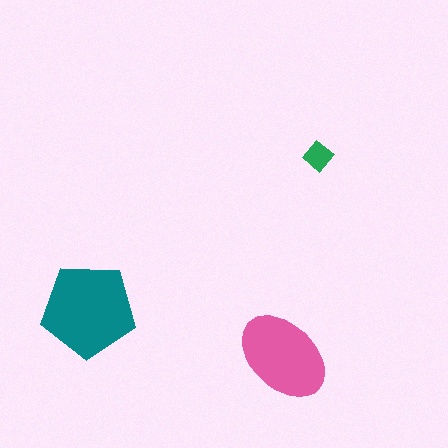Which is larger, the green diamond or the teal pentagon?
The teal pentagon.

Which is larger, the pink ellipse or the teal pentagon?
The teal pentagon.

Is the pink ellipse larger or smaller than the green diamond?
Larger.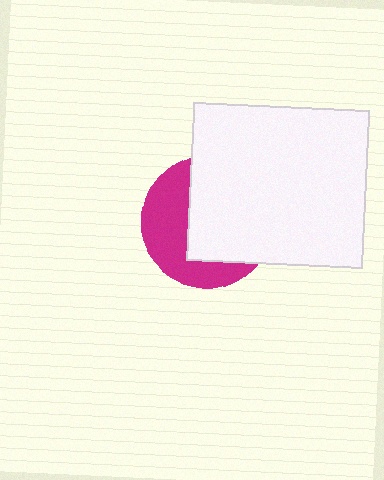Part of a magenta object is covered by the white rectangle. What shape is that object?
It is a circle.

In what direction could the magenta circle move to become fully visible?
The magenta circle could move left. That would shift it out from behind the white rectangle entirely.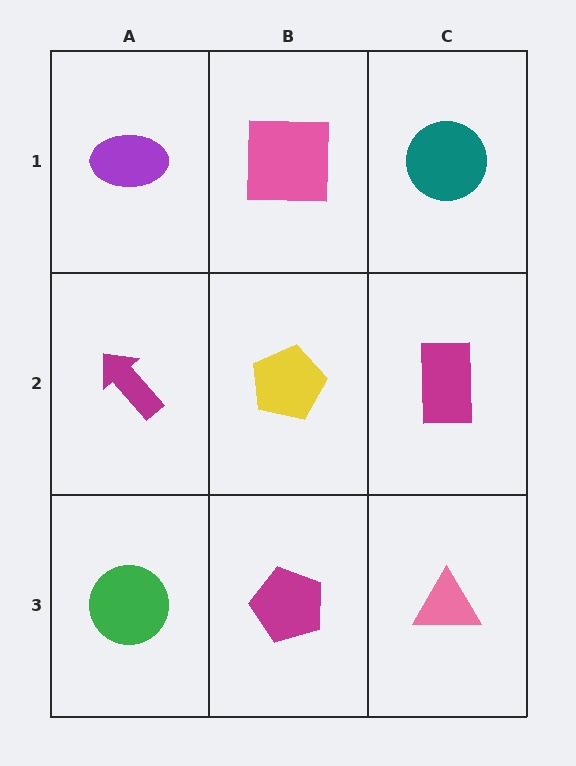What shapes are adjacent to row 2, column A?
A purple ellipse (row 1, column A), a green circle (row 3, column A), a yellow pentagon (row 2, column B).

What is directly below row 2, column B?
A magenta pentagon.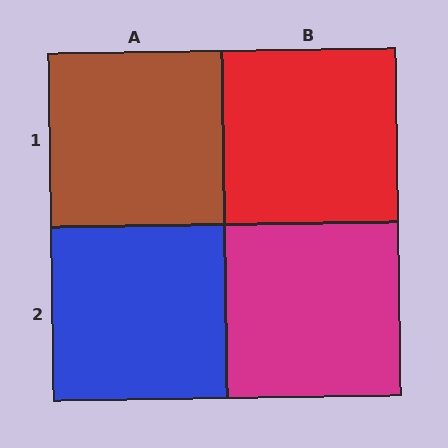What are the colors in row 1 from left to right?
Brown, red.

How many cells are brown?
1 cell is brown.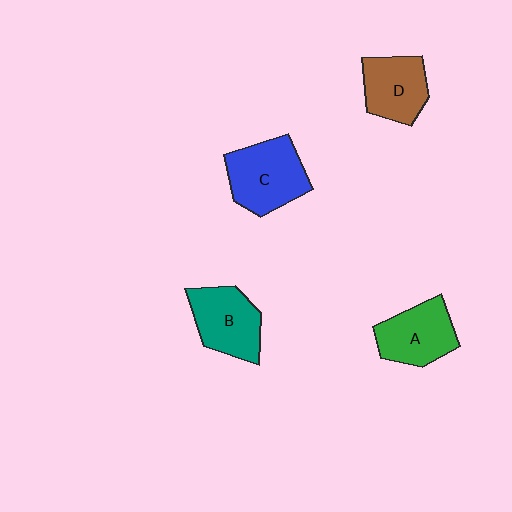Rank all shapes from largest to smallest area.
From largest to smallest: C (blue), B (teal), A (green), D (brown).